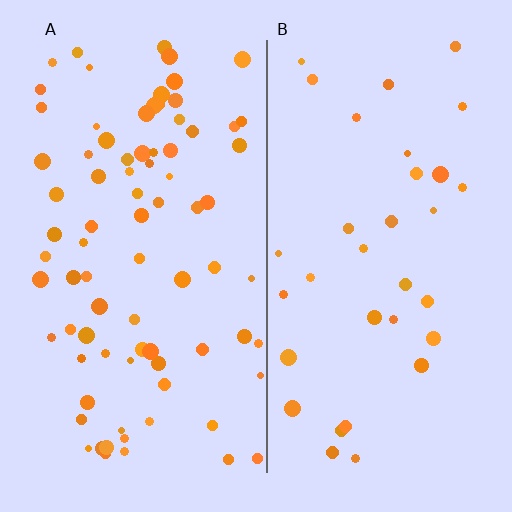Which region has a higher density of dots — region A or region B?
A (the left).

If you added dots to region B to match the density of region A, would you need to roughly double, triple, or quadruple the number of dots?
Approximately double.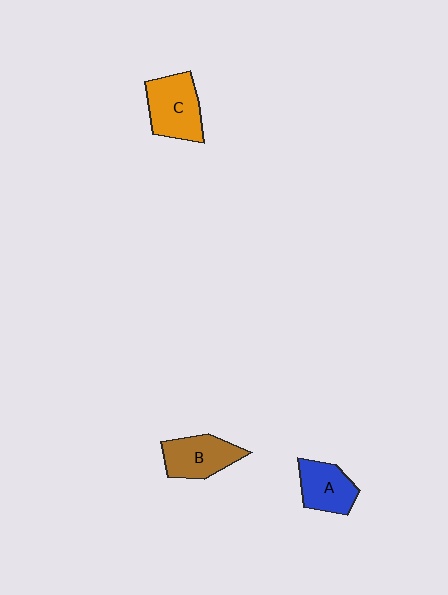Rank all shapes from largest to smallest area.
From largest to smallest: C (orange), B (brown), A (blue).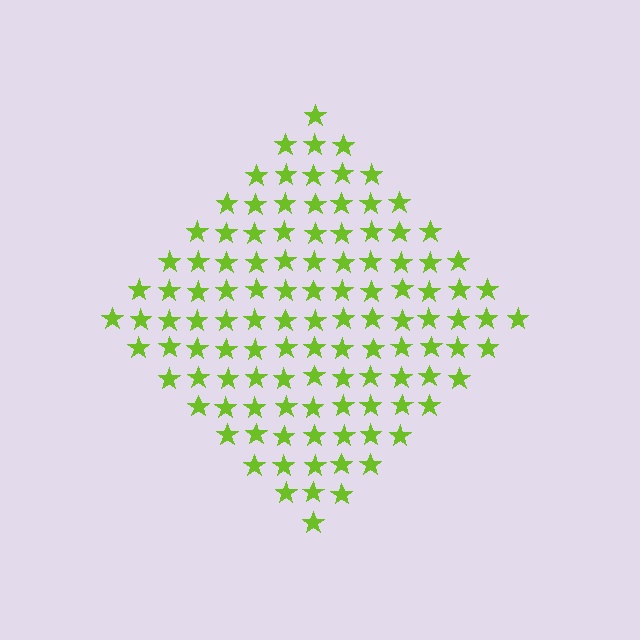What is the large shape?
The large shape is a diamond.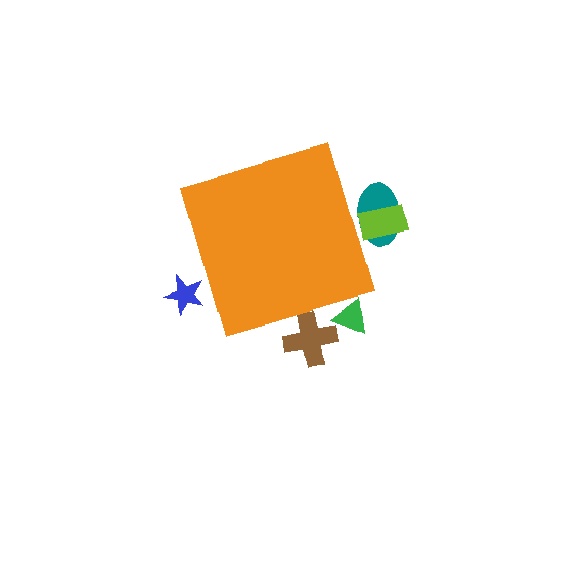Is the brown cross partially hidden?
Yes, the brown cross is partially hidden behind the orange diamond.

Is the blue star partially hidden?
Yes, the blue star is partially hidden behind the orange diamond.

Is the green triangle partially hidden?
Yes, the green triangle is partially hidden behind the orange diamond.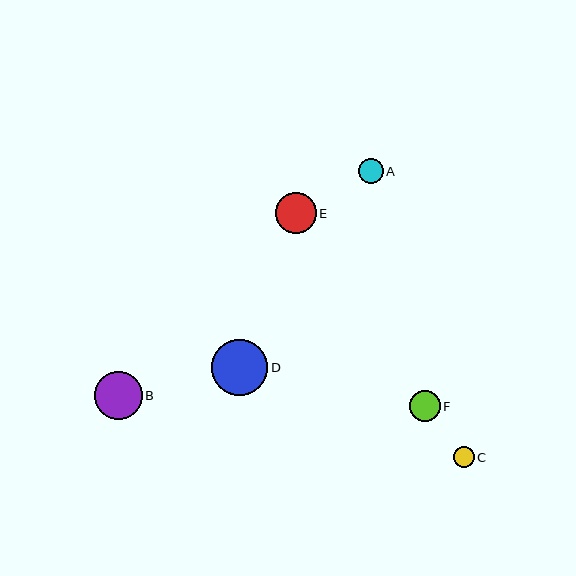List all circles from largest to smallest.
From largest to smallest: D, B, E, F, A, C.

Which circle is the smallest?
Circle C is the smallest with a size of approximately 21 pixels.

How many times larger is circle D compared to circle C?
Circle D is approximately 2.7 times the size of circle C.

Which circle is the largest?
Circle D is the largest with a size of approximately 56 pixels.